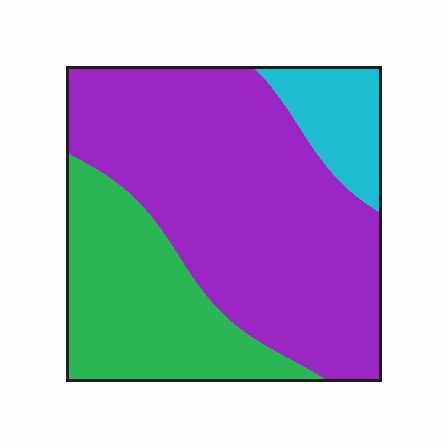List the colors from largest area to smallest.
From largest to smallest: purple, green, cyan.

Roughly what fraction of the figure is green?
Green takes up between a sixth and a third of the figure.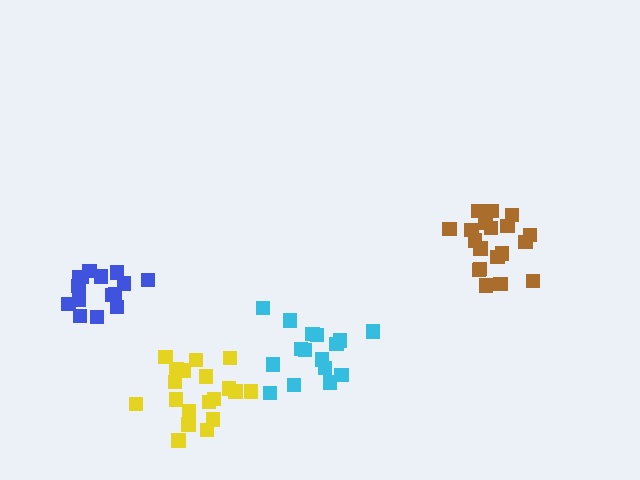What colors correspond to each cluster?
The clusters are colored: yellow, cyan, brown, blue.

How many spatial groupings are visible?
There are 4 spatial groupings.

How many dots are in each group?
Group 1: 19 dots, Group 2: 16 dots, Group 3: 19 dots, Group 4: 15 dots (69 total).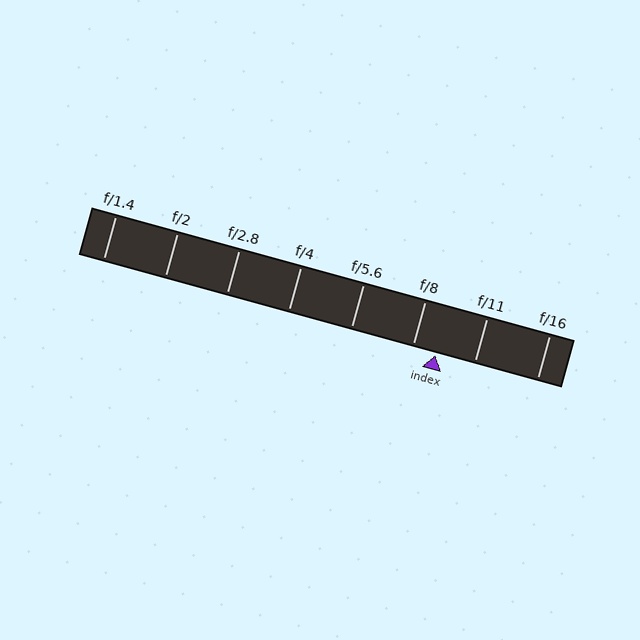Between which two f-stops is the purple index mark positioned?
The index mark is between f/8 and f/11.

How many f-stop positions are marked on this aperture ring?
There are 8 f-stop positions marked.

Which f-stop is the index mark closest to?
The index mark is closest to f/8.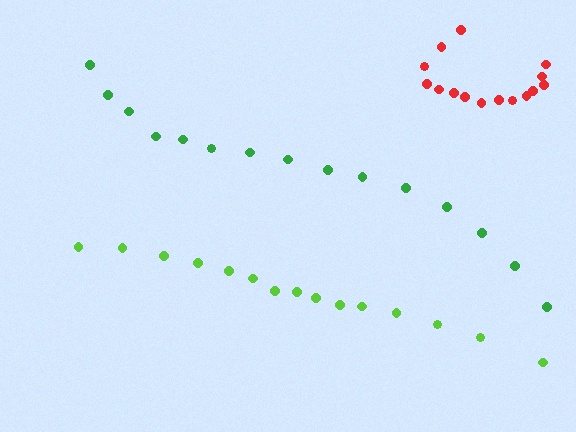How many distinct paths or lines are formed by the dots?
There are 3 distinct paths.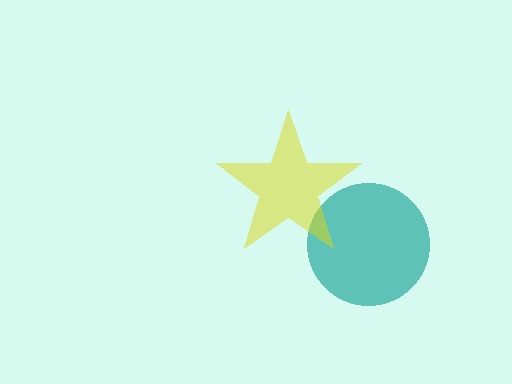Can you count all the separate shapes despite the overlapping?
Yes, there are 2 separate shapes.